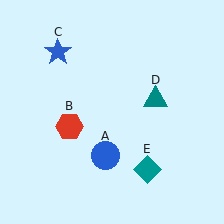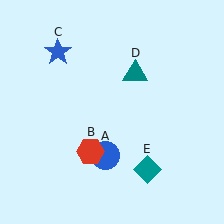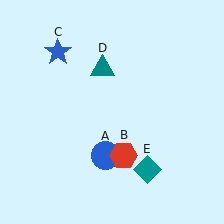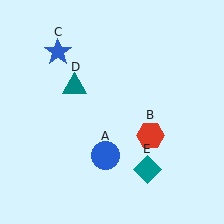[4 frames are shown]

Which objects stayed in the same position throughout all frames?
Blue circle (object A) and blue star (object C) and teal diamond (object E) remained stationary.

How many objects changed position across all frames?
2 objects changed position: red hexagon (object B), teal triangle (object D).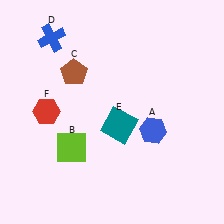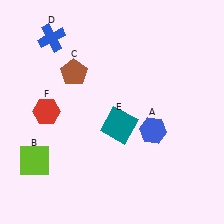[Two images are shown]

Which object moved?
The lime square (B) moved left.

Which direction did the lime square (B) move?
The lime square (B) moved left.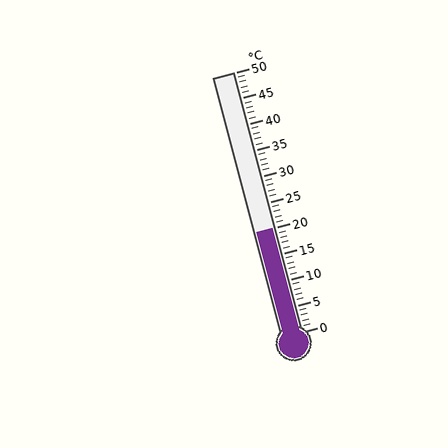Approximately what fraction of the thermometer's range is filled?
The thermometer is filled to approximately 40% of its range.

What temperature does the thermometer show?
The thermometer shows approximately 20°C.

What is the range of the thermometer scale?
The thermometer scale ranges from 0°C to 50°C.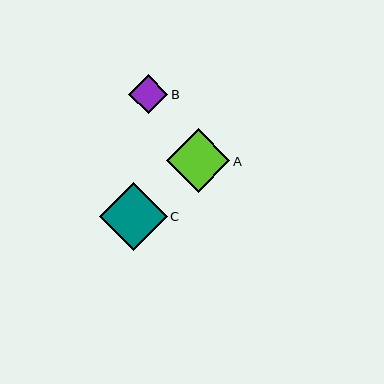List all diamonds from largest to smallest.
From largest to smallest: C, A, B.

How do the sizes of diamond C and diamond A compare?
Diamond C and diamond A are approximately the same size.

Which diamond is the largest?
Diamond C is the largest with a size of approximately 68 pixels.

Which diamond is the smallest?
Diamond B is the smallest with a size of approximately 39 pixels.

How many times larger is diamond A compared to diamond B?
Diamond A is approximately 1.6 times the size of diamond B.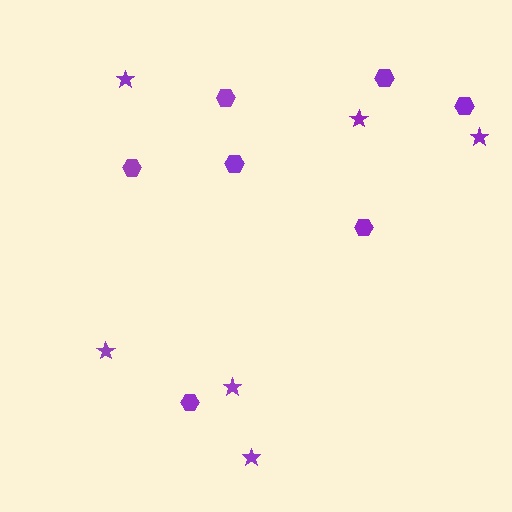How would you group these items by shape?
There are 2 groups: one group of hexagons (7) and one group of stars (6).